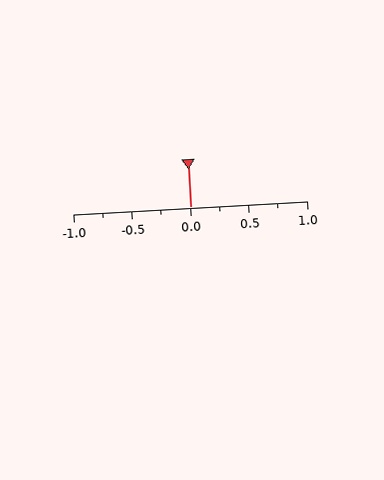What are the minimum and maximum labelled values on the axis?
The axis runs from -1.0 to 1.0.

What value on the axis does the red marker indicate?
The marker indicates approximately 0.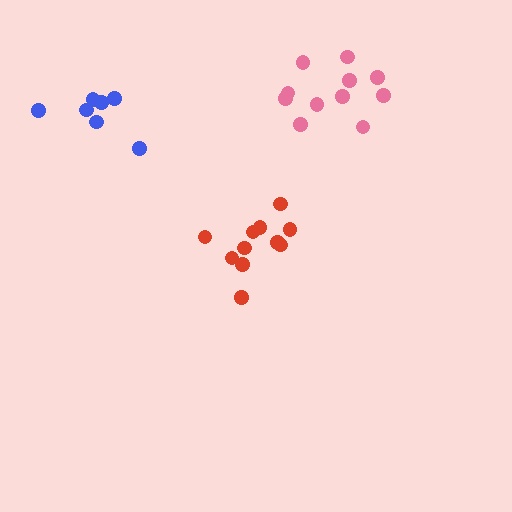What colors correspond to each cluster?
The clusters are colored: red, blue, pink.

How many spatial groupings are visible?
There are 3 spatial groupings.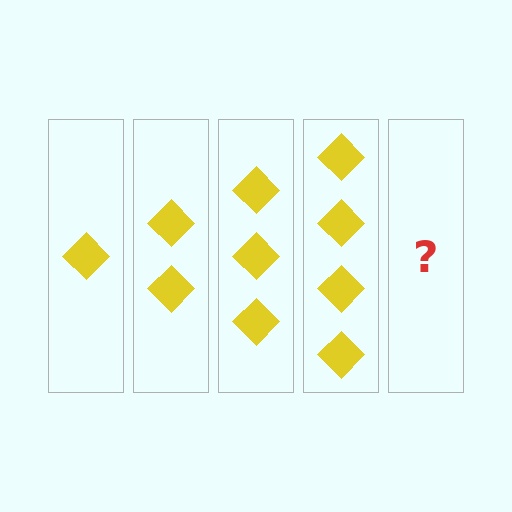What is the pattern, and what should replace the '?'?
The pattern is that each step adds one more diamond. The '?' should be 5 diamonds.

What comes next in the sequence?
The next element should be 5 diamonds.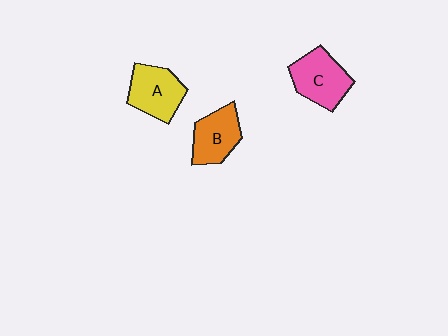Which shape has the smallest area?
Shape B (orange).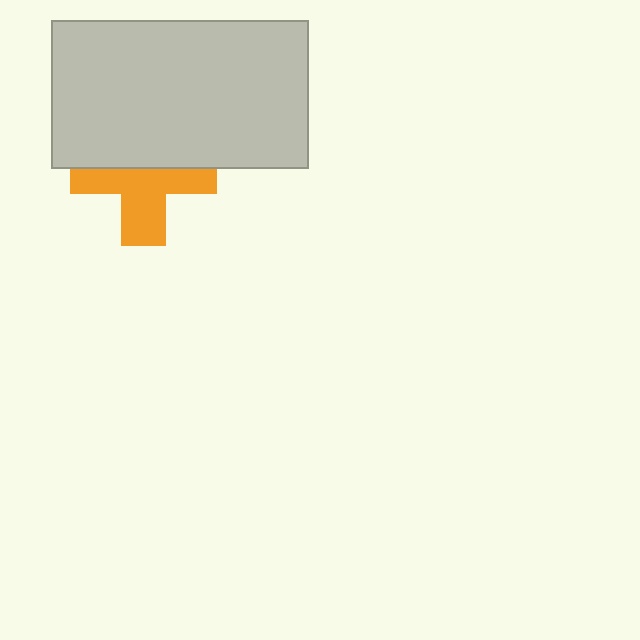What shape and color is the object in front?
The object in front is a light gray rectangle.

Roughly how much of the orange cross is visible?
About half of it is visible (roughly 53%).